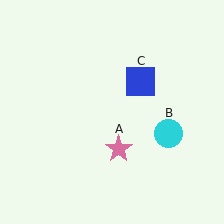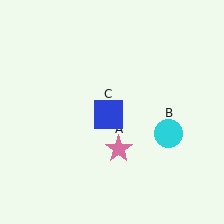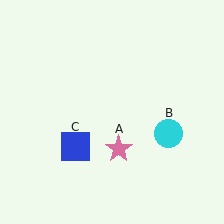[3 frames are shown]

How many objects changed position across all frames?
1 object changed position: blue square (object C).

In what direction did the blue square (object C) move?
The blue square (object C) moved down and to the left.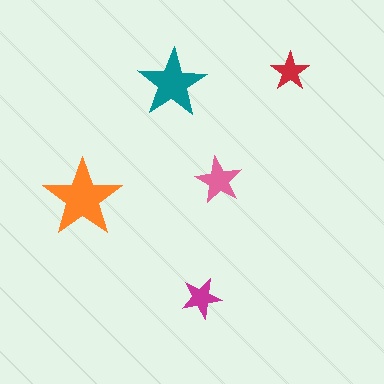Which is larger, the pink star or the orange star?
The orange one.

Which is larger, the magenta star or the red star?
The magenta one.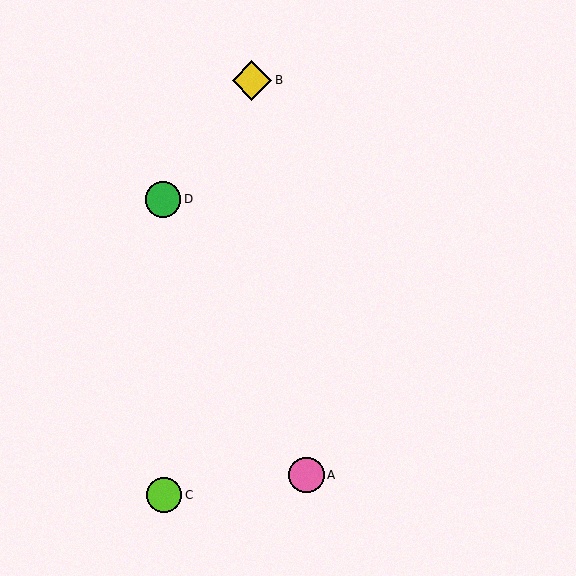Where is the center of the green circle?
The center of the green circle is at (163, 199).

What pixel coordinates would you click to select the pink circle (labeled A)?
Click at (307, 475) to select the pink circle A.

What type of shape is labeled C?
Shape C is a lime circle.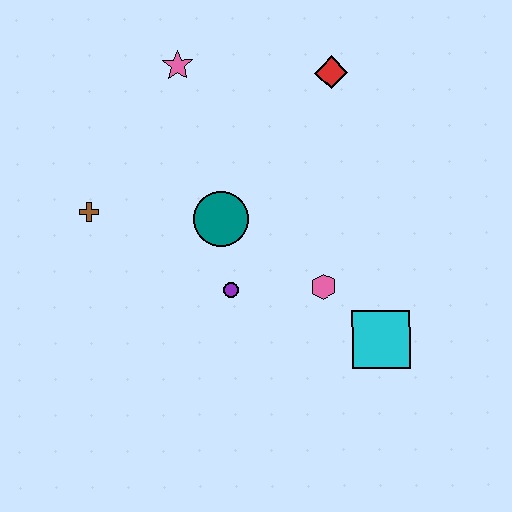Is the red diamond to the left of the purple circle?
No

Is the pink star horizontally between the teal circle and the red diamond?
No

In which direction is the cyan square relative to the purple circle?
The cyan square is to the right of the purple circle.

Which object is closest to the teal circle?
The purple circle is closest to the teal circle.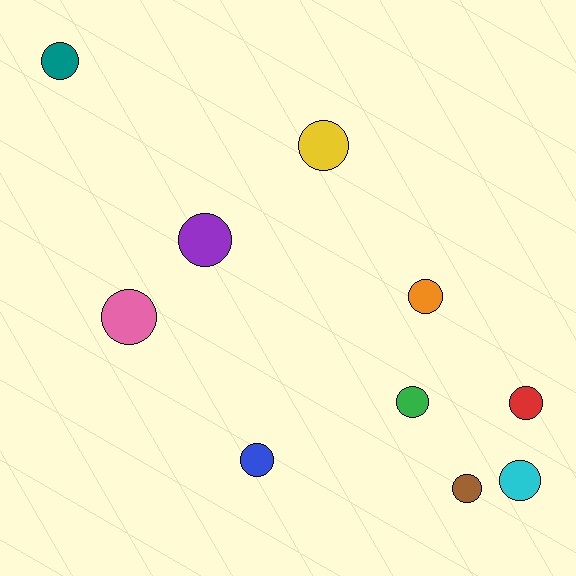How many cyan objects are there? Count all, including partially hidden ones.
There is 1 cyan object.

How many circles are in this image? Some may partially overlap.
There are 10 circles.